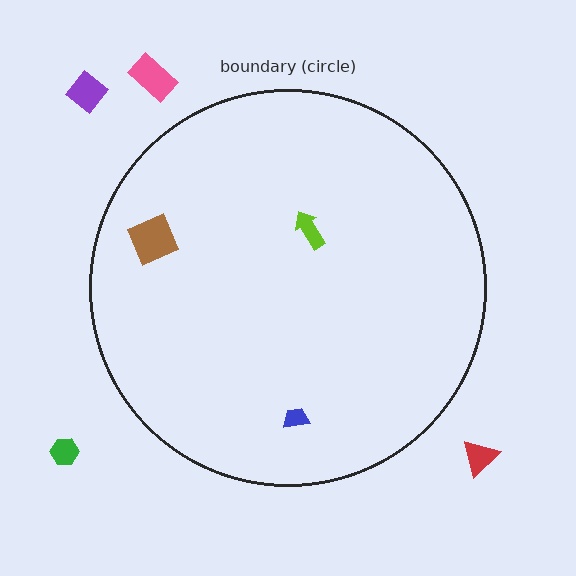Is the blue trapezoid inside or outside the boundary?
Inside.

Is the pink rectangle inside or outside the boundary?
Outside.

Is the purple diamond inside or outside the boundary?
Outside.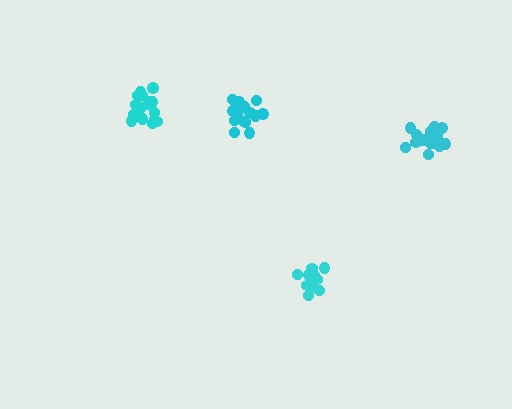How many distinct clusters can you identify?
There are 4 distinct clusters.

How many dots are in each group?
Group 1: 18 dots, Group 2: 18 dots, Group 3: 18 dots, Group 4: 13 dots (67 total).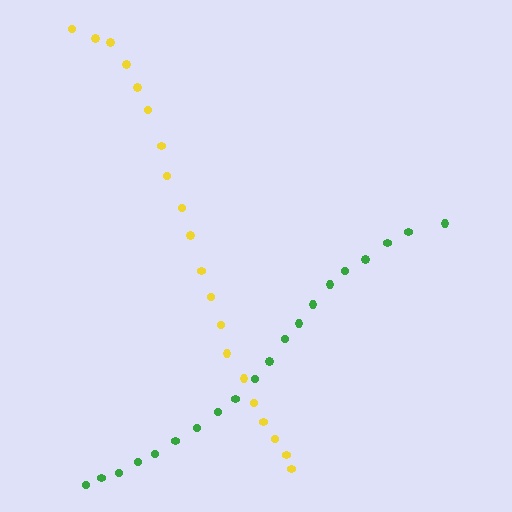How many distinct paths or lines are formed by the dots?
There are 2 distinct paths.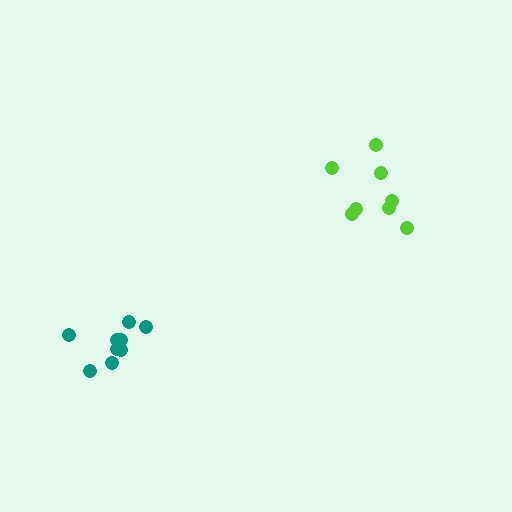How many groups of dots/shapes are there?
There are 2 groups.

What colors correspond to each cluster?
The clusters are colored: lime, teal.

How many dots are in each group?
Group 1: 8 dots, Group 2: 9 dots (17 total).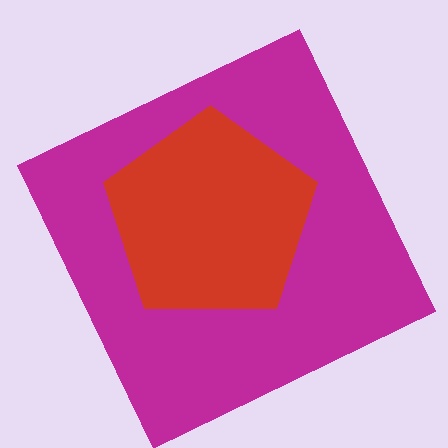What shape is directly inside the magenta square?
The red pentagon.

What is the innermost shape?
The red pentagon.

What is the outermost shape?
The magenta square.